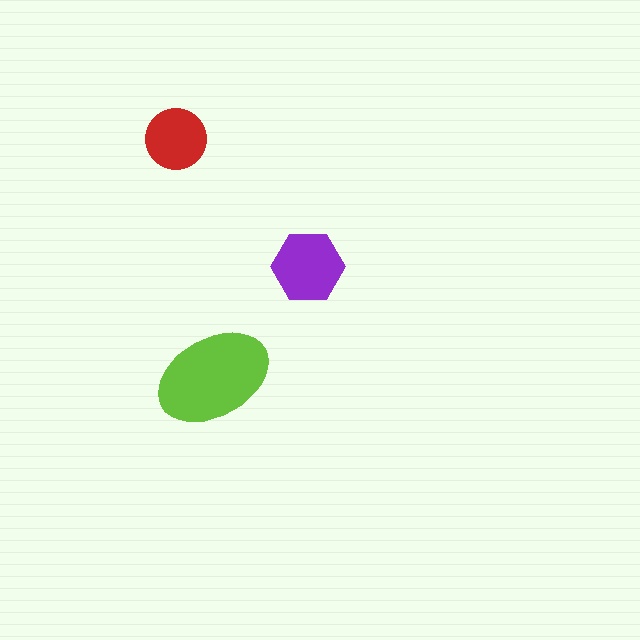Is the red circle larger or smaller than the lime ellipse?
Smaller.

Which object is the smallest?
The red circle.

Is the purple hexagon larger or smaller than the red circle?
Larger.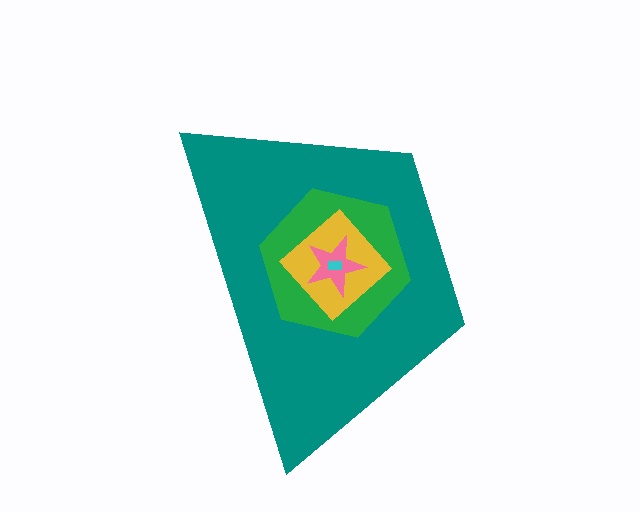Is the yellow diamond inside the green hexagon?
Yes.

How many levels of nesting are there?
5.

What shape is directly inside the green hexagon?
The yellow diamond.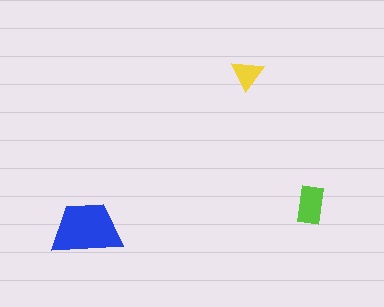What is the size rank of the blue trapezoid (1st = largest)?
1st.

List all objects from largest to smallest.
The blue trapezoid, the lime rectangle, the yellow triangle.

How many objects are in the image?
There are 3 objects in the image.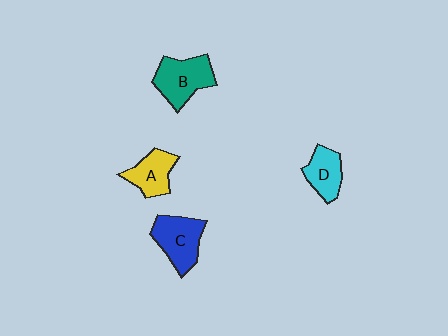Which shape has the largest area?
Shape B (teal).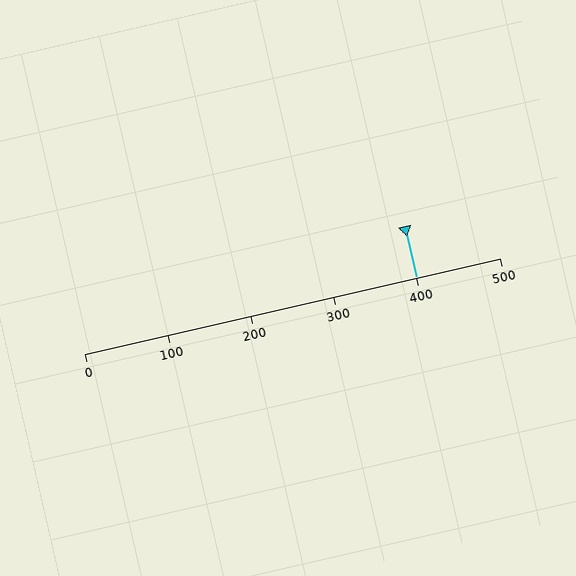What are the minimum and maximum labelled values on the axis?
The axis runs from 0 to 500.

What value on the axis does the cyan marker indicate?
The marker indicates approximately 400.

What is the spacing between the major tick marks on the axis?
The major ticks are spaced 100 apart.